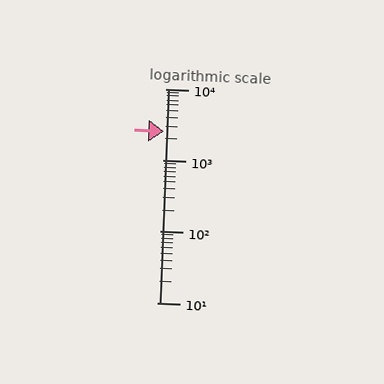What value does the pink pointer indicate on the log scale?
The pointer indicates approximately 2500.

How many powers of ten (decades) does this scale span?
The scale spans 3 decades, from 10 to 10000.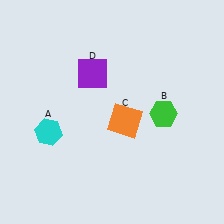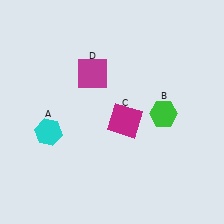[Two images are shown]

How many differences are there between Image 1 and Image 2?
There are 2 differences between the two images.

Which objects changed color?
C changed from orange to magenta. D changed from purple to magenta.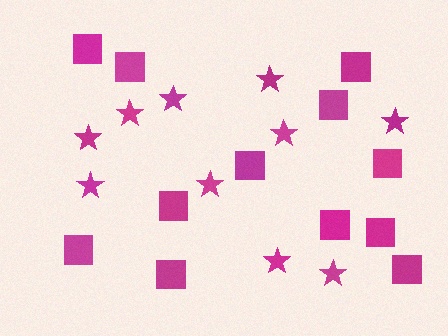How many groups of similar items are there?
There are 2 groups: one group of stars (10) and one group of squares (12).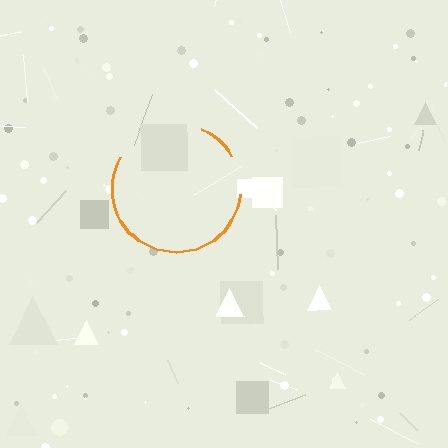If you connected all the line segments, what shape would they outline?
They would outline a circle.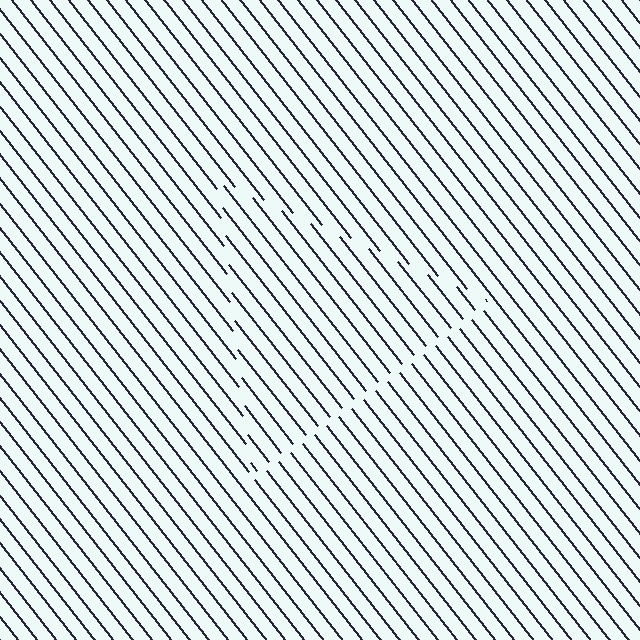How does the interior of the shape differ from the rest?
The interior of the shape contains the same grating, shifted by half a period — the contour is defined by the phase discontinuity where line-ends from the inner and outer gratings abut.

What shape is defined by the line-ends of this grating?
An illusory triangle. The interior of the shape contains the same grating, shifted by half a period — the contour is defined by the phase discontinuity where line-ends from the inner and outer gratings abut.